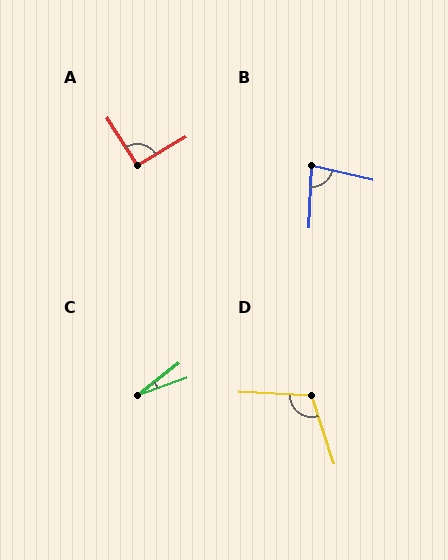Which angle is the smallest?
C, at approximately 18 degrees.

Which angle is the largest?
D, at approximately 111 degrees.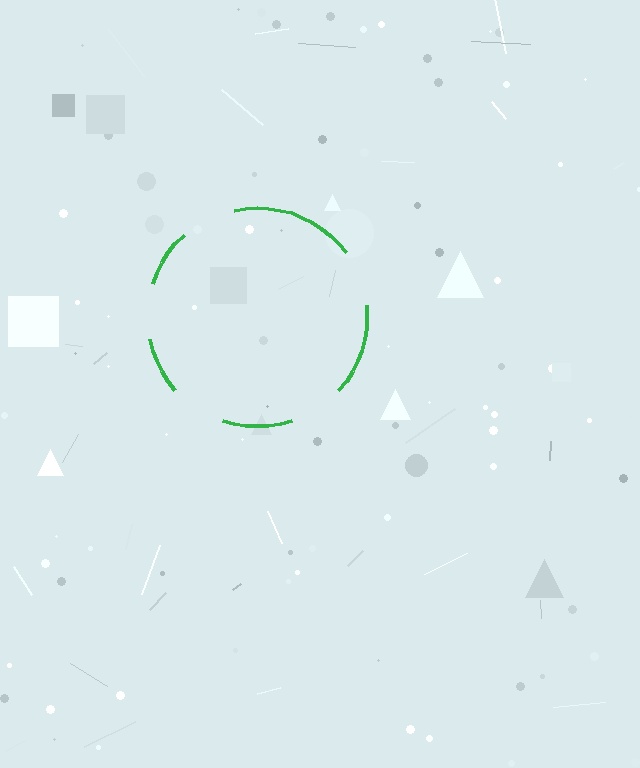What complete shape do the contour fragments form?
The contour fragments form a circle.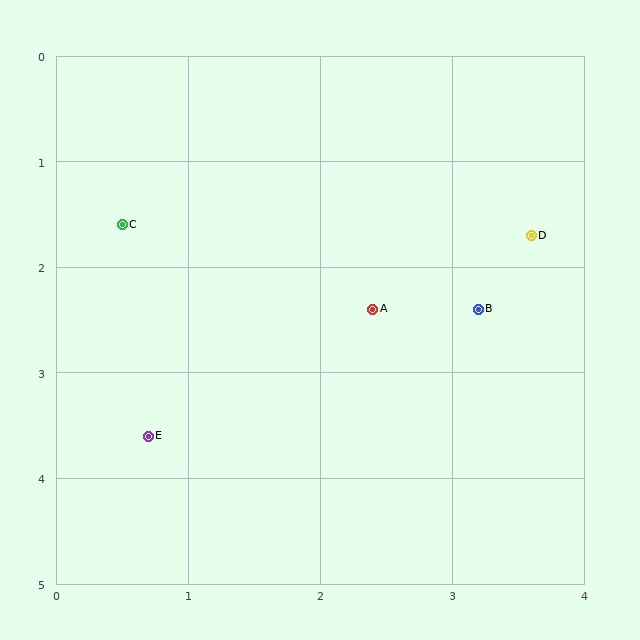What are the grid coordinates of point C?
Point C is at approximately (0.5, 1.6).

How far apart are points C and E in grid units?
Points C and E are about 2.0 grid units apart.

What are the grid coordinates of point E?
Point E is at approximately (0.7, 3.6).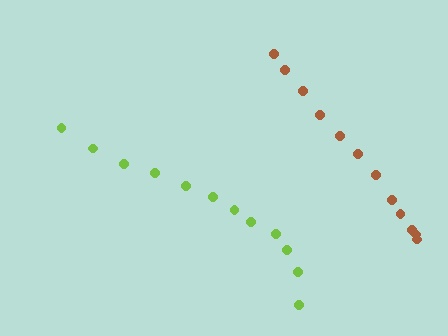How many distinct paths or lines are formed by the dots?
There are 2 distinct paths.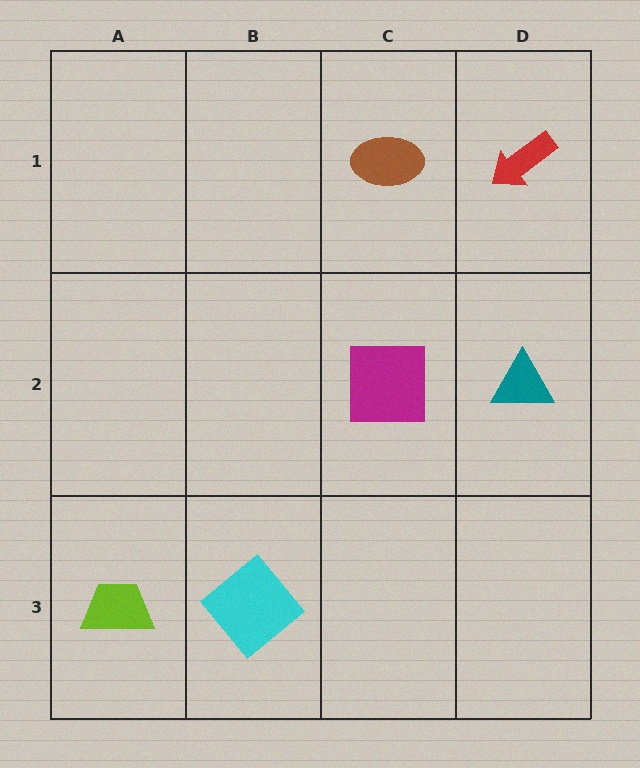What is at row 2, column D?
A teal triangle.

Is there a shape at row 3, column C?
No, that cell is empty.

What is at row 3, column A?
A lime trapezoid.